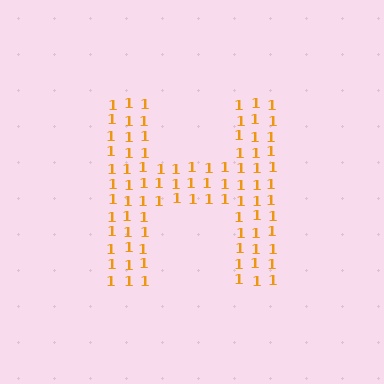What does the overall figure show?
The overall figure shows the letter H.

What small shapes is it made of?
It is made of small digit 1's.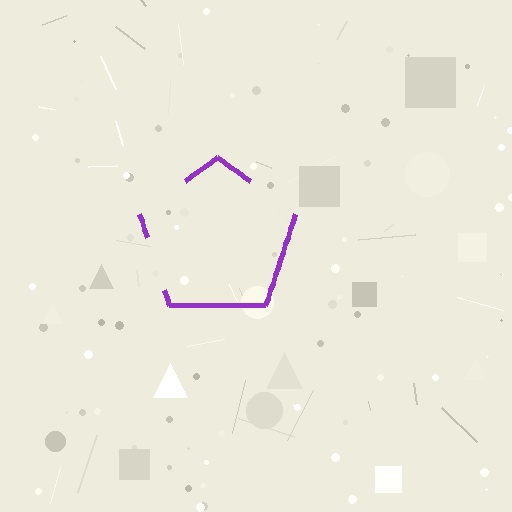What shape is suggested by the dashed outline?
The dashed outline suggests a pentagon.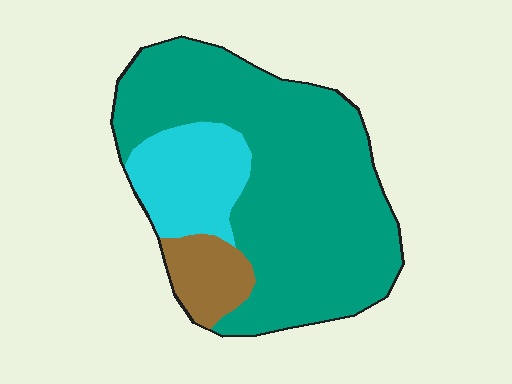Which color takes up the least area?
Brown, at roughly 10%.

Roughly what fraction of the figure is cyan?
Cyan takes up about one sixth (1/6) of the figure.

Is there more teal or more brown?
Teal.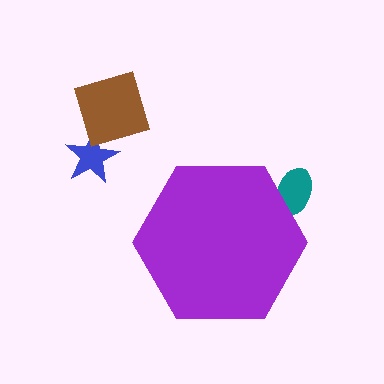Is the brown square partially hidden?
No, the brown square is fully visible.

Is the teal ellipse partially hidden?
Yes, the teal ellipse is partially hidden behind the purple hexagon.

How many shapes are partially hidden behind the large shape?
1 shape is partially hidden.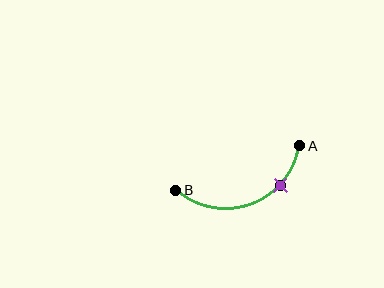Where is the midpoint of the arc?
The arc midpoint is the point on the curve farthest from the straight line joining A and B. It sits below that line.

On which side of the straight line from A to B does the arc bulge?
The arc bulges below the straight line connecting A and B.